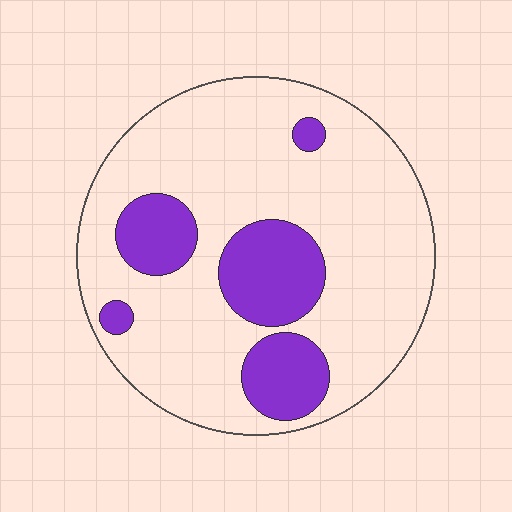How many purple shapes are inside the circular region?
5.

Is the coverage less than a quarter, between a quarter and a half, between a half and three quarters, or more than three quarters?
Less than a quarter.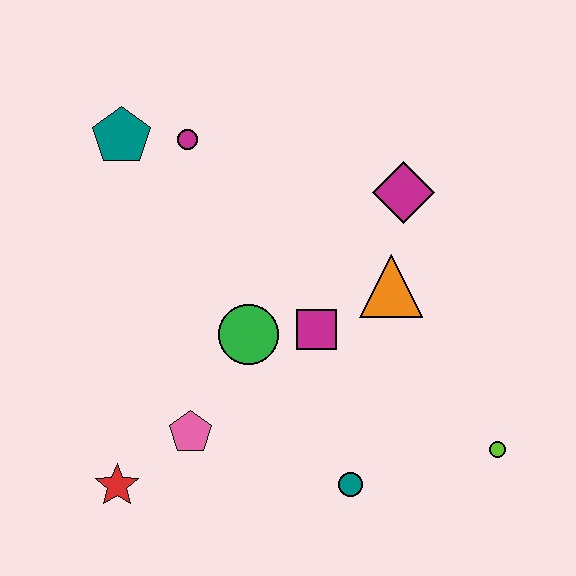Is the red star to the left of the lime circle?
Yes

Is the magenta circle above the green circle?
Yes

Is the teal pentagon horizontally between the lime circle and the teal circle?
No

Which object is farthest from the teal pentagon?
The lime circle is farthest from the teal pentagon.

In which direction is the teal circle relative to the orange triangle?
The teal circle is below the orange triangle.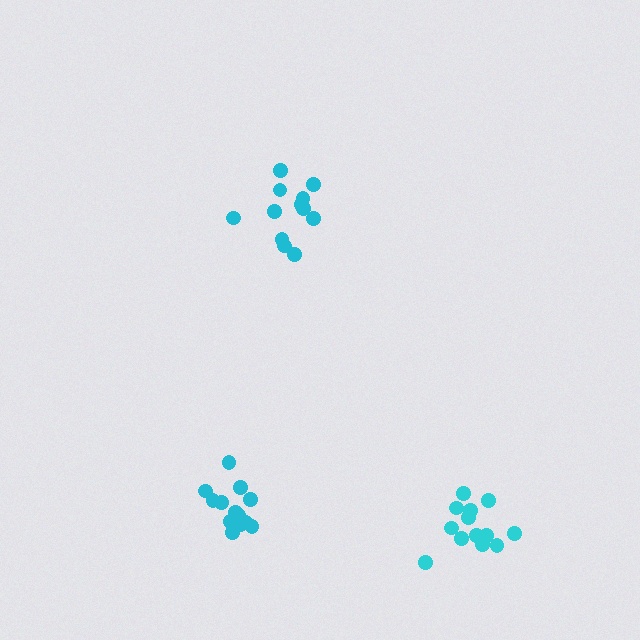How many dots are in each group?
Group 1: 12 dots, Group 2: 13 dots, Group 3: 13 dots (38 total).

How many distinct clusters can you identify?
There are 3 distinct clusters.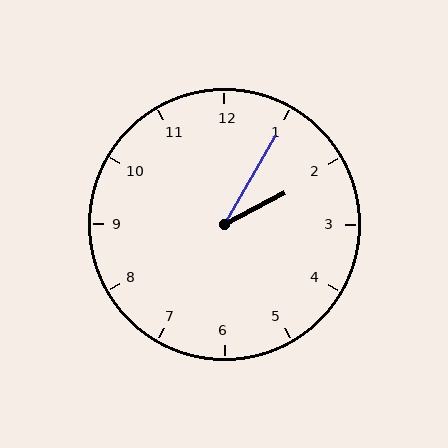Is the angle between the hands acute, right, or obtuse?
It is acute.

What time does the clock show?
2:05.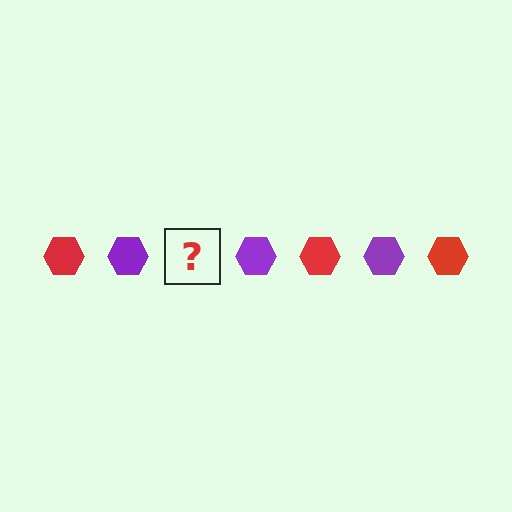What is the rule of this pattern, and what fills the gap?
The rule is that the pattern cycles through red, purple hexagons. The gap should be filled with a red hexagon.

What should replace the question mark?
The question mark should be replaced with a red hexagon.